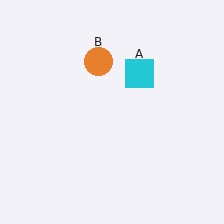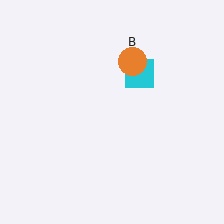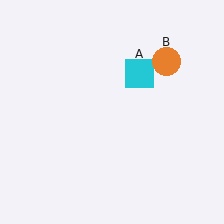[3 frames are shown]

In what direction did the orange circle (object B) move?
The orange circle (object B) moved right.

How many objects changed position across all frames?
1 object changed position: orange circle (object B).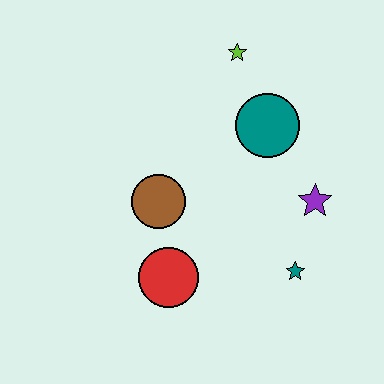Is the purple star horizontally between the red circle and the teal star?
No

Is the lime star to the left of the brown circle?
No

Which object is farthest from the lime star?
The red circle is farthest from the lime star.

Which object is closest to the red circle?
The brown circle is closest to the red circle.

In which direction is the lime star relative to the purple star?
The lime star is above the purple star.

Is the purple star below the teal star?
No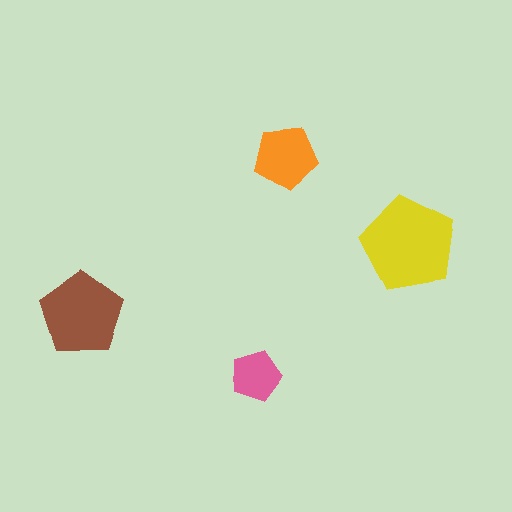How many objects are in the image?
There are 4 objects in the image.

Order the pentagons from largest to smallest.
the yellow one, the brown one, the orange one, the pink one.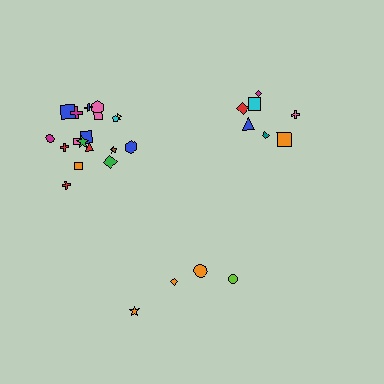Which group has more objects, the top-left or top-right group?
The top-left group.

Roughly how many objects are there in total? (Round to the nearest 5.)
Roughly 30 objects in total.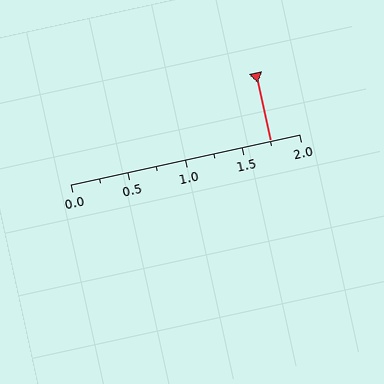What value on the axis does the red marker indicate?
The marker indicates approximately 1.75.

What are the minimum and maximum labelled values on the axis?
The axis runs from 0.0 to 2.0.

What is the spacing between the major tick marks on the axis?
The major ticks are spaced 0.5 apart.